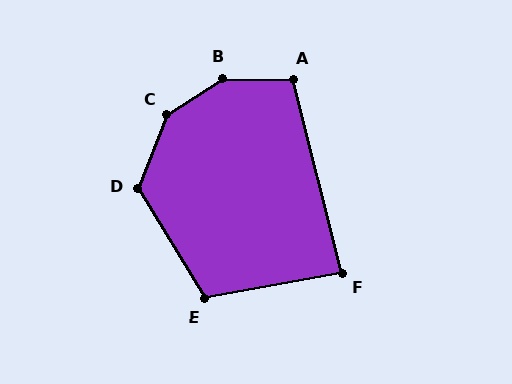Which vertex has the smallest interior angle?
F, at approximately 86 degrees.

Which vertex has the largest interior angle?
B, at approximately 146 degrees.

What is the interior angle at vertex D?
Approximately 127 degrees (obtuse).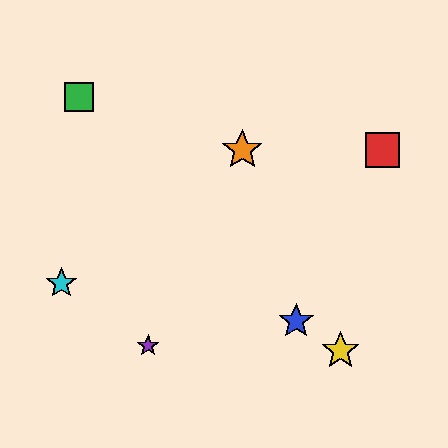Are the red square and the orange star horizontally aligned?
Yes, both are at y≈150.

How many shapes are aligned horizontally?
2 shapes (the red square, the orange star) are aligned horizontally.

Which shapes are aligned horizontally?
The red square, the orange star are aligned horizontally.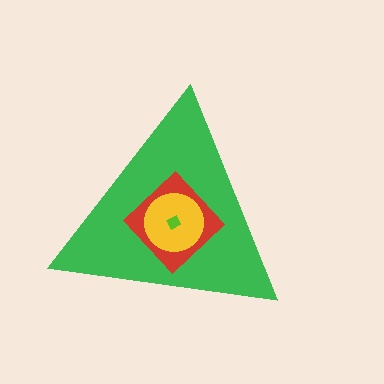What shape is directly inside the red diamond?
The yellow circle.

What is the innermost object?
The lime diamond.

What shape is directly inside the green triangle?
The red diamond.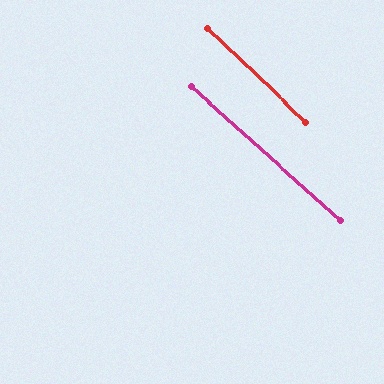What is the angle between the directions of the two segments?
Approximately 2 degrees.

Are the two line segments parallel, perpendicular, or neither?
Parallel — their directions differ by only 1.6°.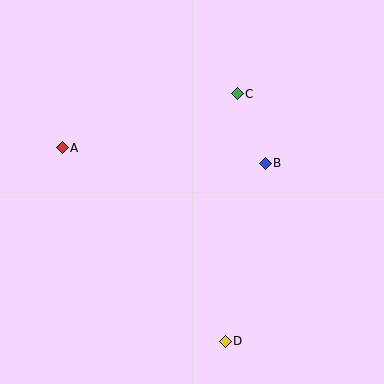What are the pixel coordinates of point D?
Point D is at (225, 341).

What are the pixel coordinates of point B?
Point B is at (265, 163).